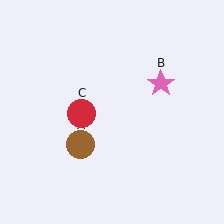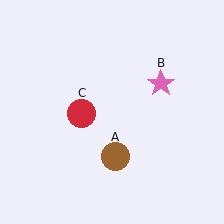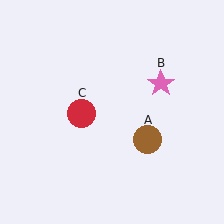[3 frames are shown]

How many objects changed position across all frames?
1 object changed position: brown circle (object A).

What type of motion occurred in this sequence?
The brown circle (object A) rotated counterclockwise around the center of the scene.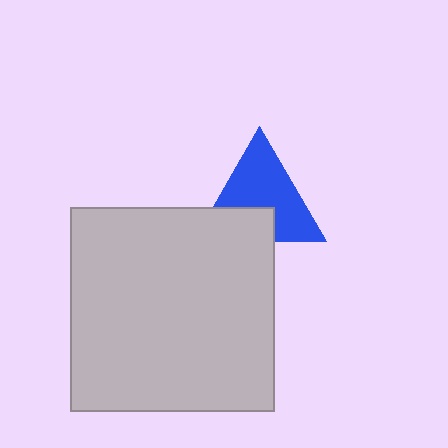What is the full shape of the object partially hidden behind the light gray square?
The partially hidden object is a blue triangle.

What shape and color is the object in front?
The object in front is a light gray square.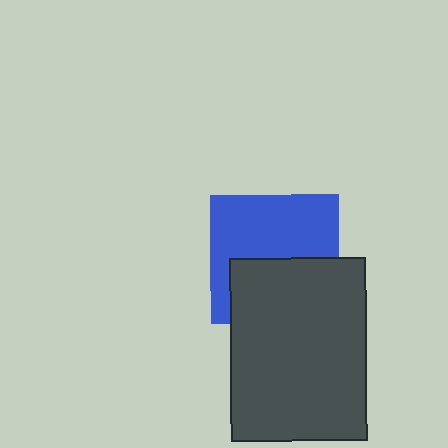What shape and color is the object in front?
The object in front is a dark gray rectangle.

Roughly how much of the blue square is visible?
About half of it is visible (roughly 56%).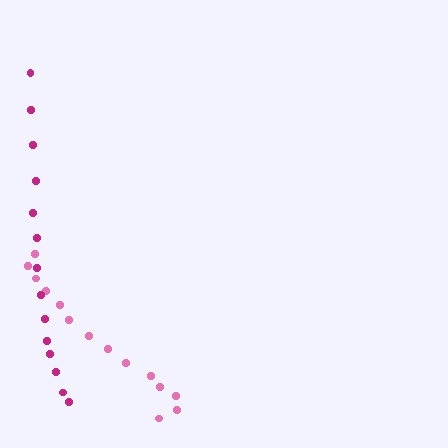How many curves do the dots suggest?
There are 2 distinct paths.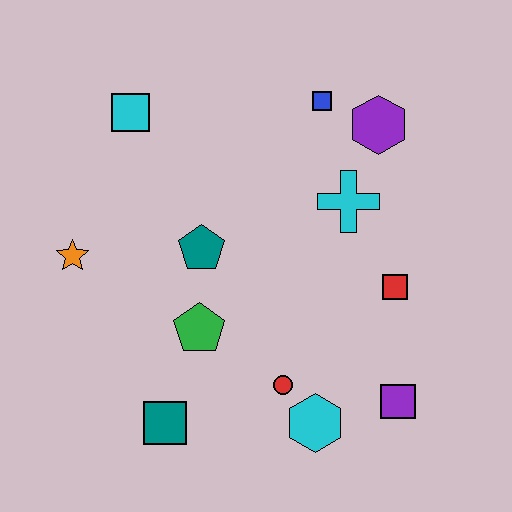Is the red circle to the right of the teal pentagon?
Yes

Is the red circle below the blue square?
Yes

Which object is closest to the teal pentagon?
The green pentagon is closest to the teal pentagon.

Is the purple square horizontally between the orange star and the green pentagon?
No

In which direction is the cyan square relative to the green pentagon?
The cyan square is above the green pentagon.